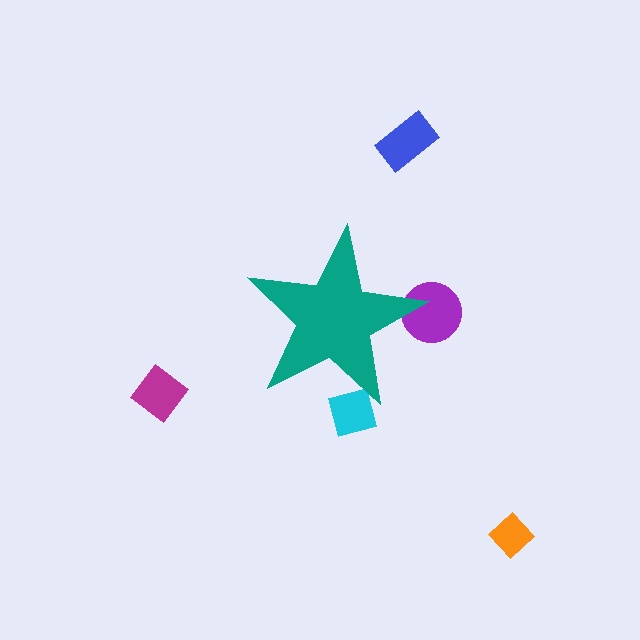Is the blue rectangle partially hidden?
No, the blue rectangle is fully visible.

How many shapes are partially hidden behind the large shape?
2 shapes are partially hidden.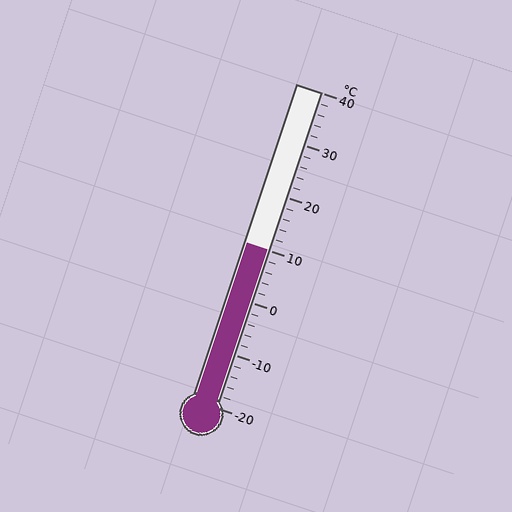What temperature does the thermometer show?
The thermometer shows approximately 10°C.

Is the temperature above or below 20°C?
The temperature is below 20°C.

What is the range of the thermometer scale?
The thermometer scale ranges from -20°C to 40°C.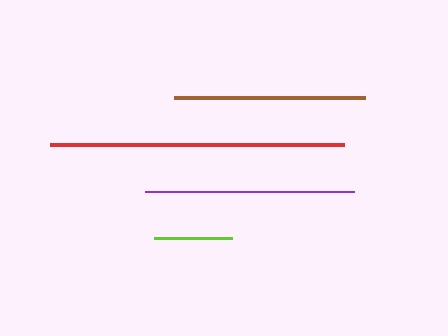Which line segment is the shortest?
The lime line is the shortest at approximately 78 pixels.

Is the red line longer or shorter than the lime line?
The red line is longer than the lime line.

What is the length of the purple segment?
The purple segment is approximately 210 pixels long.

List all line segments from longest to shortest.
From longest to shortest: red, purple, brown, lime.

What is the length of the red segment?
The red segment is approximately 295 pixels long.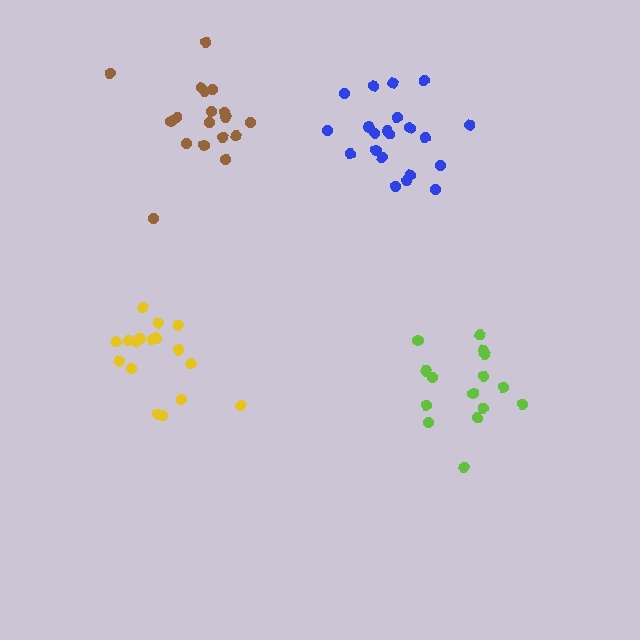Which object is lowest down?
The lime cluster is bottommost.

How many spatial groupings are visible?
There are 4 spatial groupings.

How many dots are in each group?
Group 1: 18 dots, Group 2: 17 dots, Group 3: 15 dots, Group 4: 21 dots (71 total).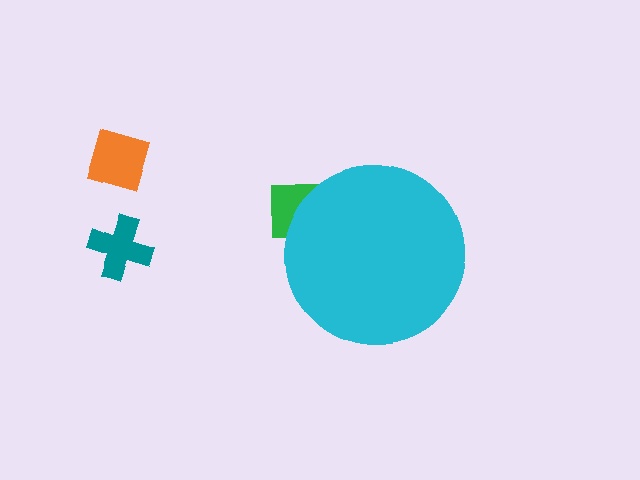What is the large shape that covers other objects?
A cyan circle.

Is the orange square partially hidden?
No, the orange square is fully visible.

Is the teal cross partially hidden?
No, the teal cross is fully visible.